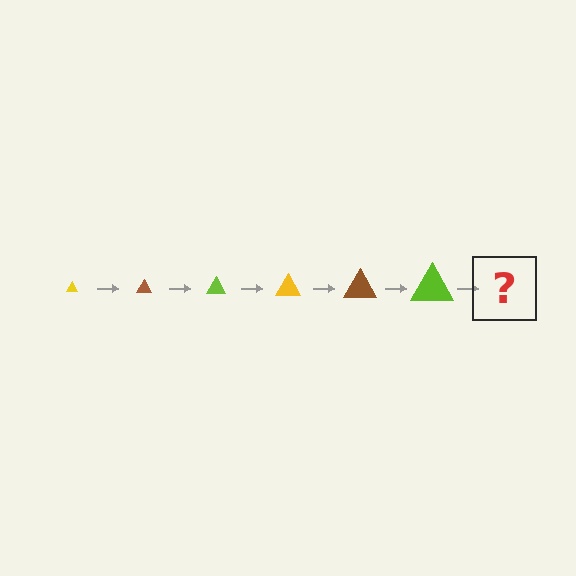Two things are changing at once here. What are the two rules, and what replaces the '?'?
The two rules are that the triangle grows larger each step and the color cycles through yellow, brown, and lime. The '?' should be a yellow triangle, larger than the previous one.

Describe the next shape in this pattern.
It should be a yellow triangle, larger than the previous one.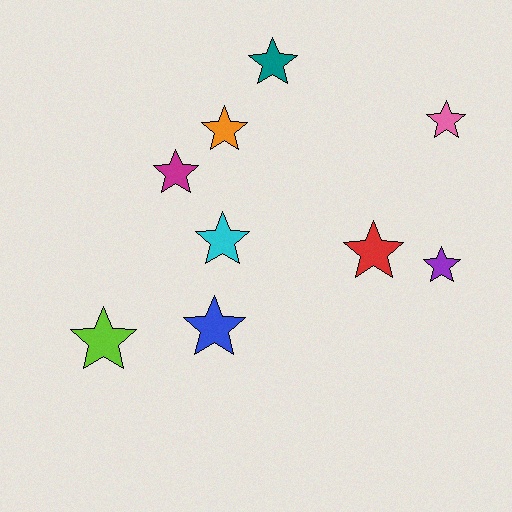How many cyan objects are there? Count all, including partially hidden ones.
There is 1 cyan object.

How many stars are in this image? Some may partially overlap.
There are 9 stars.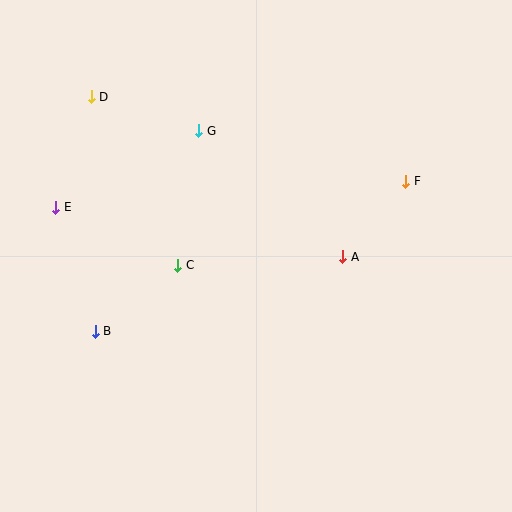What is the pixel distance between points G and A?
The distance between G and A is 191 pixels.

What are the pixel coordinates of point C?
Point C is at (178, 265).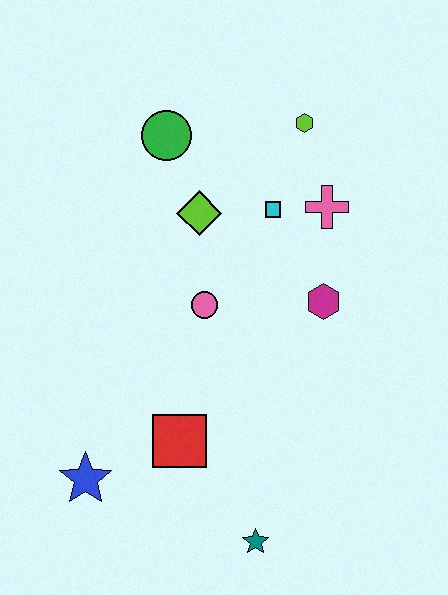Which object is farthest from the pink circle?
The teal star is farthest from the pink circle.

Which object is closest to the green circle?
The lime diamond is closest to the green circle.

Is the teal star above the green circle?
No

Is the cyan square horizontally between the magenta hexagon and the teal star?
Yes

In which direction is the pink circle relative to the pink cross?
The pink circle is to the left of the pink cross.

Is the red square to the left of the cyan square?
Yes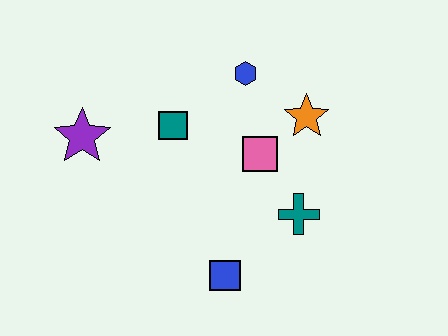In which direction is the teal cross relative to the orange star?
The teal cross is below the orange star.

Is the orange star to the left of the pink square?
No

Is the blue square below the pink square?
Yes